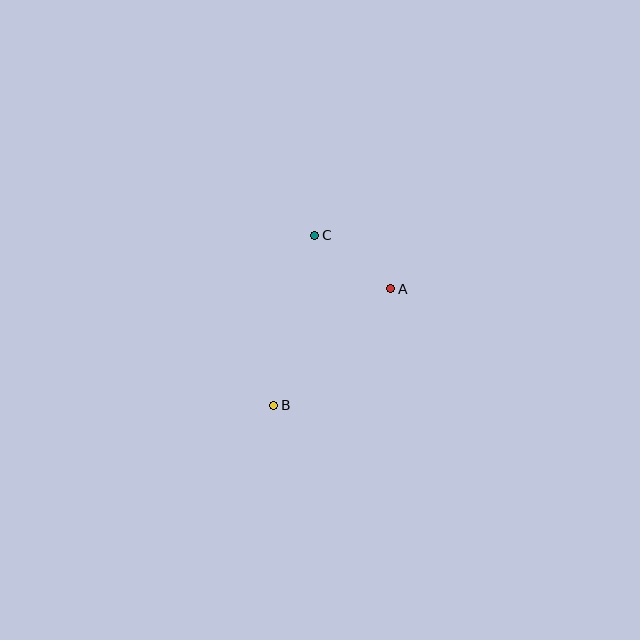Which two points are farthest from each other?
Points B and C are farthest from each other.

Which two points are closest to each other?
Points A and C are closest to each other.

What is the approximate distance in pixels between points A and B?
The distance between A and B is approximately 165 pixels.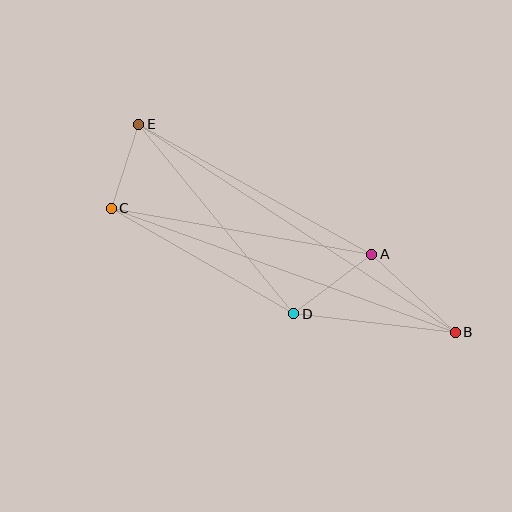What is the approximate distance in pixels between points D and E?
The distance between D and E is approximately 245 pixels.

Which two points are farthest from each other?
Points B and E are farthest from each other.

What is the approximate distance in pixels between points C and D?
The distance between C and D is approximately 211 pixels.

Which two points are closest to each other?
Points C and E are closest to each other.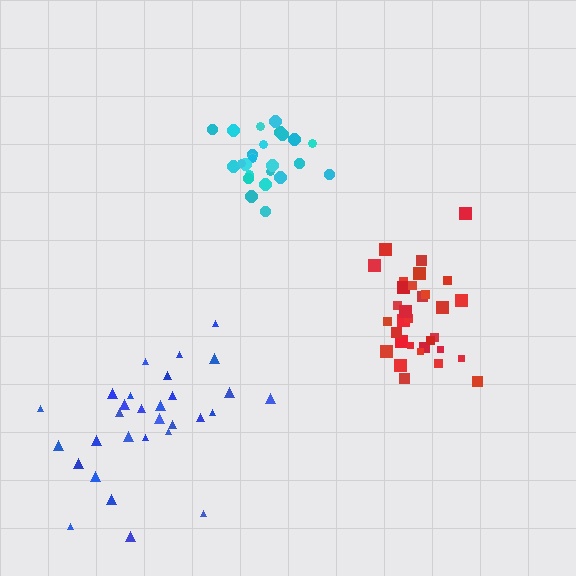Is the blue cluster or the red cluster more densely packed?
Red.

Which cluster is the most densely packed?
Cyan.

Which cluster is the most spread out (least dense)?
Blue.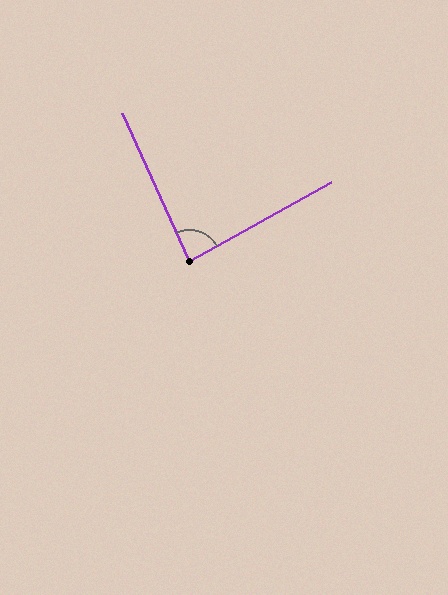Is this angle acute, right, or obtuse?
It is approximately a right angle.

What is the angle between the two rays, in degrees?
Approximately 85 degrees.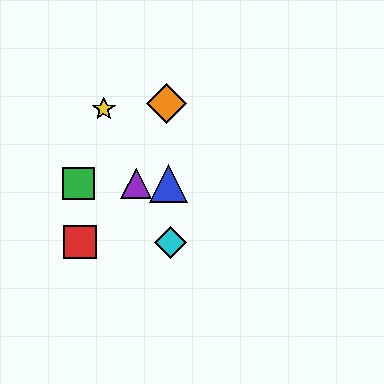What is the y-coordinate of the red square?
The red square is at y≈242.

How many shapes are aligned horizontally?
3 shapes (the blue triangle, the green square, the purple triangle) are aligned horizontally.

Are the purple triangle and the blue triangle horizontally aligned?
Yes, both are at y≈184.